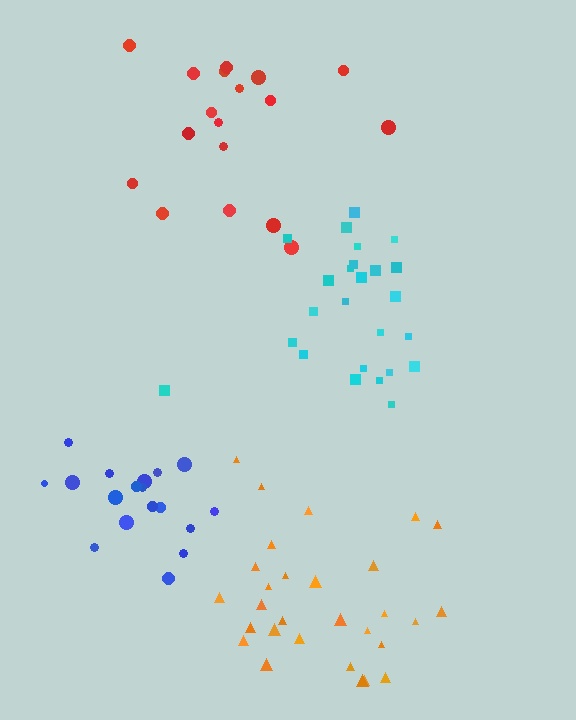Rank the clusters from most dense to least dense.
cyan, blue, orange, red.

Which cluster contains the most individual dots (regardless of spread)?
Orange (29).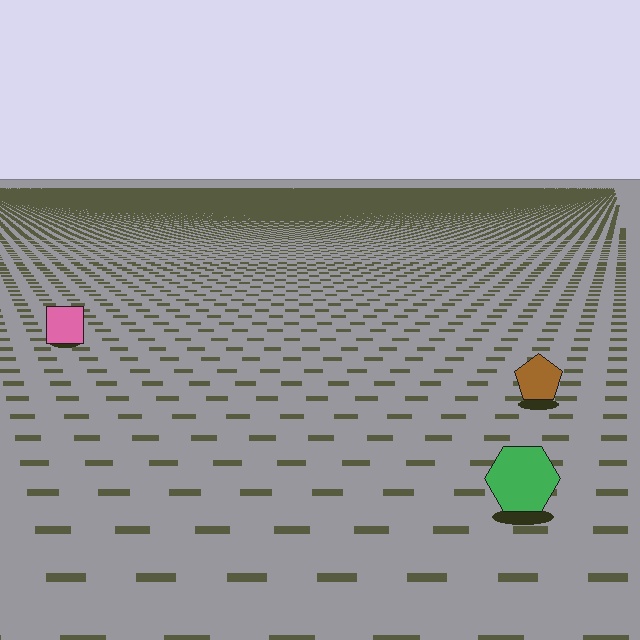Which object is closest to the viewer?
The green hexagon is closest. The texture marks near it are larger and more spread out.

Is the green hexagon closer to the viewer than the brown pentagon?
Yes. The green hexagon is closer — you can tell from the texture gradient: the ground texture is coarser near it.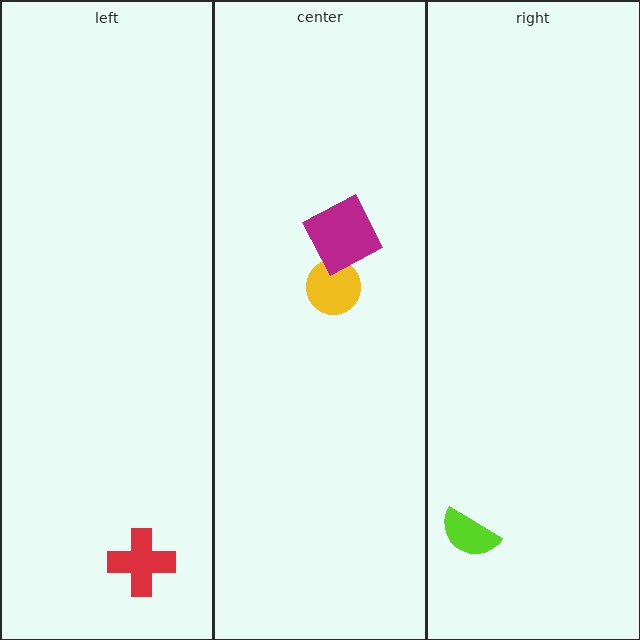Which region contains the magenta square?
The center region.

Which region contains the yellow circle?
The center region.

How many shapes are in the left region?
1.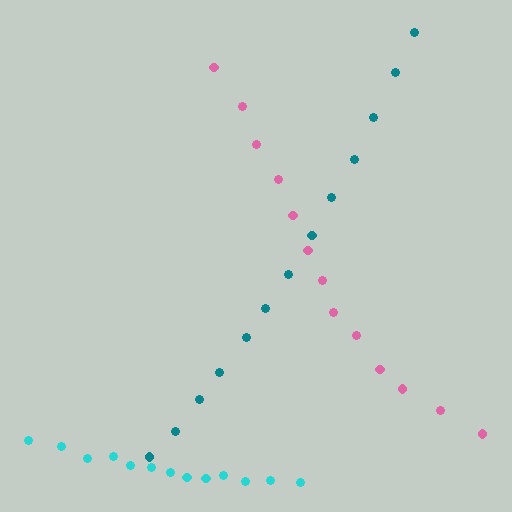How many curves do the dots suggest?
There are 3 distinct paths.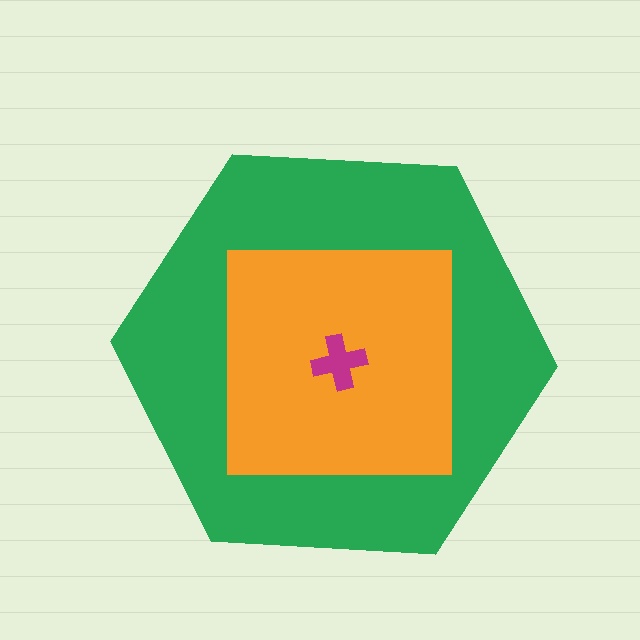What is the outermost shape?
The green hexagon.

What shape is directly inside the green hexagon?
The orange square.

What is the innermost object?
The magenta cross.